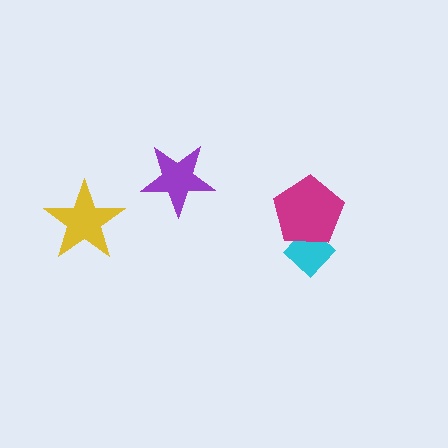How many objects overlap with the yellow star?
0 objects overlap with the yellow star.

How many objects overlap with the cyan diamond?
1 object overlaps with the cyan diamond.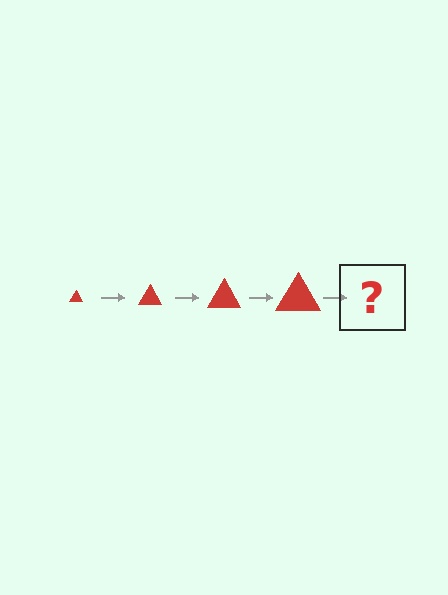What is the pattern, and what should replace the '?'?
The pattern is that the triangle gets progressively larger each step. The '?' should be a red triangle, larger than the previous one.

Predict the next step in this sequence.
The next step is a red triangle, larger than the previous one.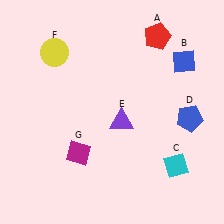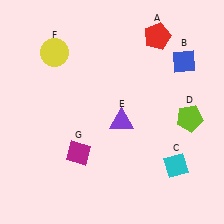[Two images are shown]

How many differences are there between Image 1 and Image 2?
There is 1 difference between the two images.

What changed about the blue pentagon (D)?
In Image 1, D is blue. In Image 2, it changed to lime.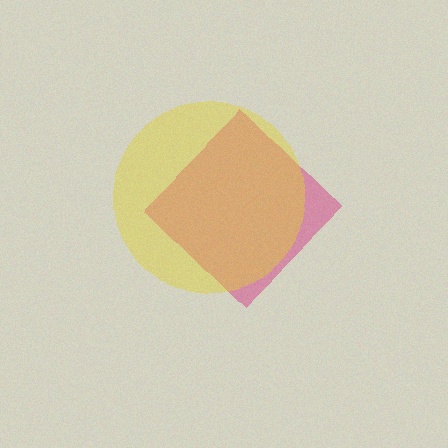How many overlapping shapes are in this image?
There are 2 overlapping shapes in the image.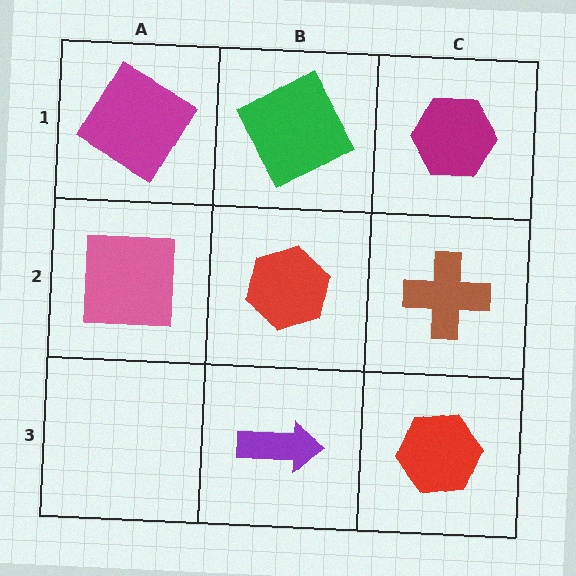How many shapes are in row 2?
3 shapes.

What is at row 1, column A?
A magenta diamond.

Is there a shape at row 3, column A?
No, that cell is empty.